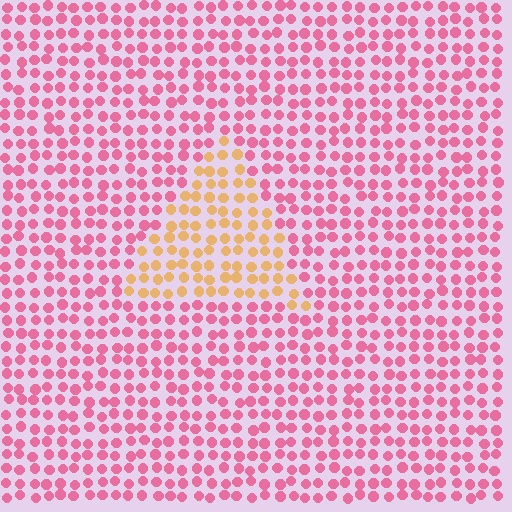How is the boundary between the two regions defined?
The boundary is defined purely by a slight shift in hue (about 58 degrees). Spacing, size, and orientation are identical on both sides.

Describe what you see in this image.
The image is filled with small pink elements in a uniform arrangement. A triangle-shaped region is visible where the elements are tinted to a slightly different hue, forming a subtle color boundary.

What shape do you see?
I see a triangle.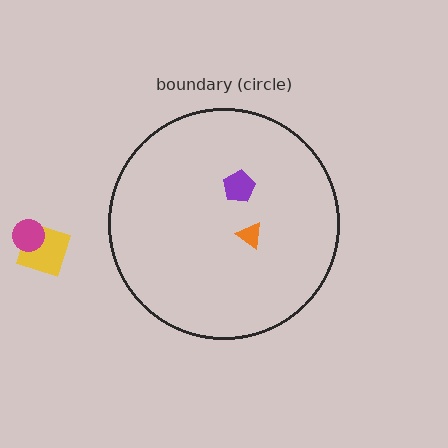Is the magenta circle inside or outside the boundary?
Outside.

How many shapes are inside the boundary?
2 inside, 2 outside.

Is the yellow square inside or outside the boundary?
Outside.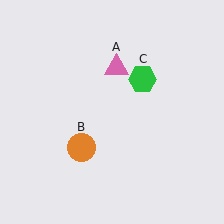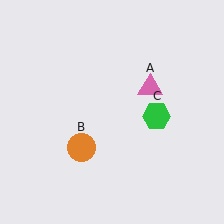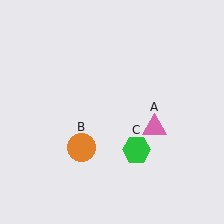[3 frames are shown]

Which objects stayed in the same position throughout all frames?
Orange circle (object B) remained stationary.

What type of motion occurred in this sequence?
The pink triangle (object A), green hexagon (object C) rotated clockwise around the center of the scene.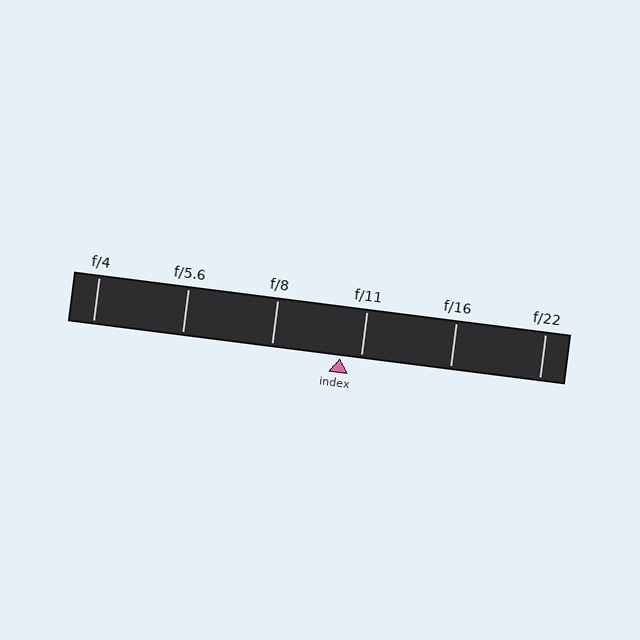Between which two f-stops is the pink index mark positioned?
The index mark is between f/8 and f/11.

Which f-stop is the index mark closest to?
The index mark is closest to f/11.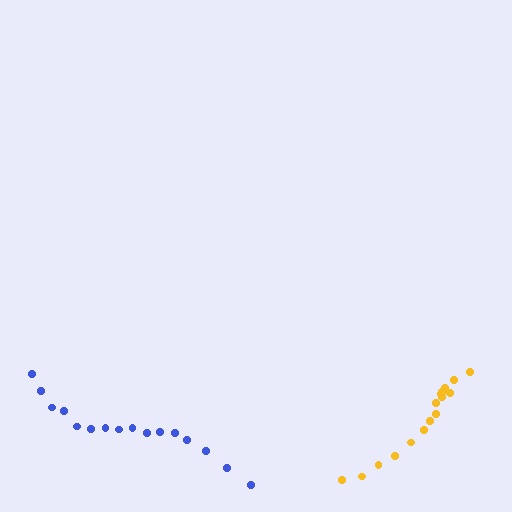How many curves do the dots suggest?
There are 2 distinct paths.